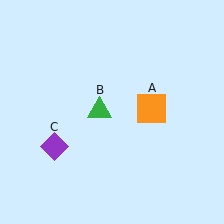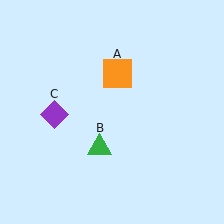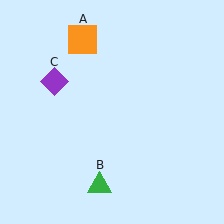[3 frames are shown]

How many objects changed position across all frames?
3 objects changed position: orange square (object A), green triangle (object B), purple diamond (object C).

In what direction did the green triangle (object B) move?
The green triangle (object B) moved down.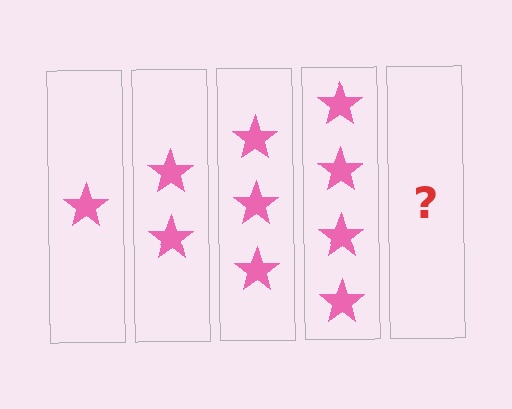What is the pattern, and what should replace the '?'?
The pattern is that each step adds one more star. The '?' should be 5 stars.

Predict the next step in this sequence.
The next step is 5 stars.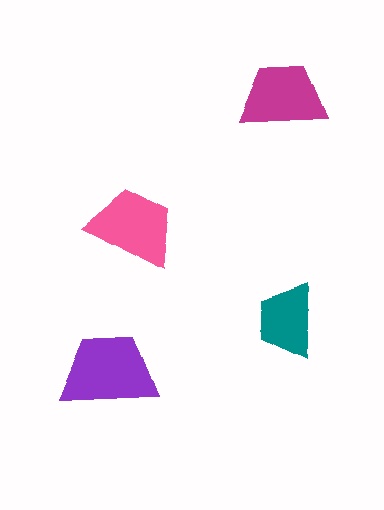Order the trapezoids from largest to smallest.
the purple one, the pink one, the magenta one, the teal one.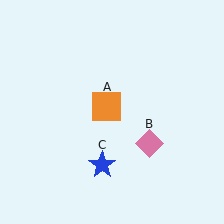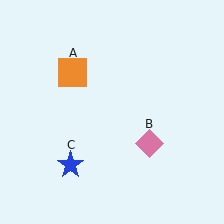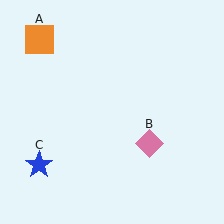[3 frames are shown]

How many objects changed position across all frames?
2 objects changed position: orange square (object A), blue star (object C).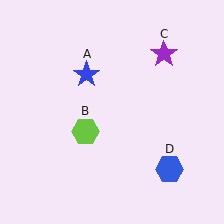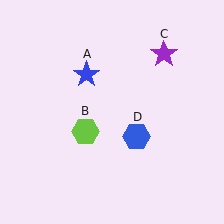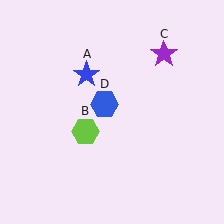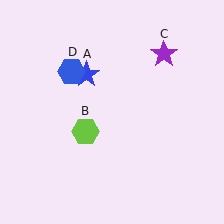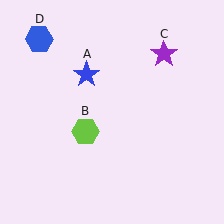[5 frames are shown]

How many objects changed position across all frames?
1 object changed position: blue hexagon (object D).